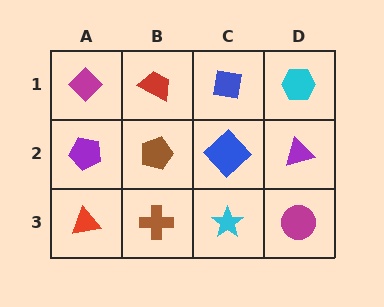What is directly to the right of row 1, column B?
A blue square.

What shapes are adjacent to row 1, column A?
A purple pentagon (row 2, column A), a red trapezoid (row 1, column B).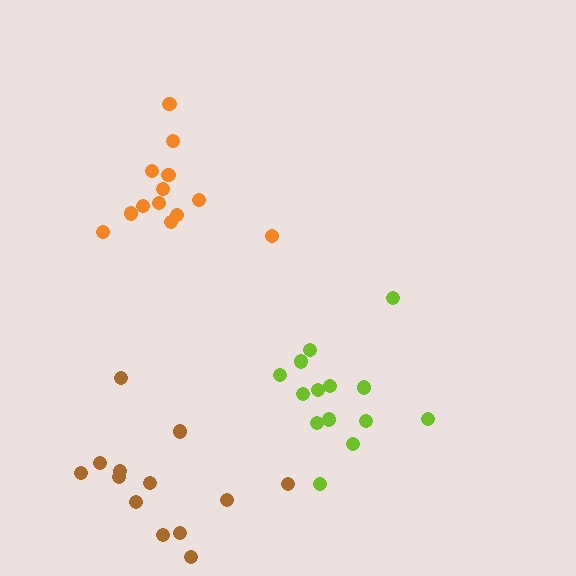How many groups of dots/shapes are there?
There are 3 groups.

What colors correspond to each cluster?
The clusters are colored: lime, orange, brown.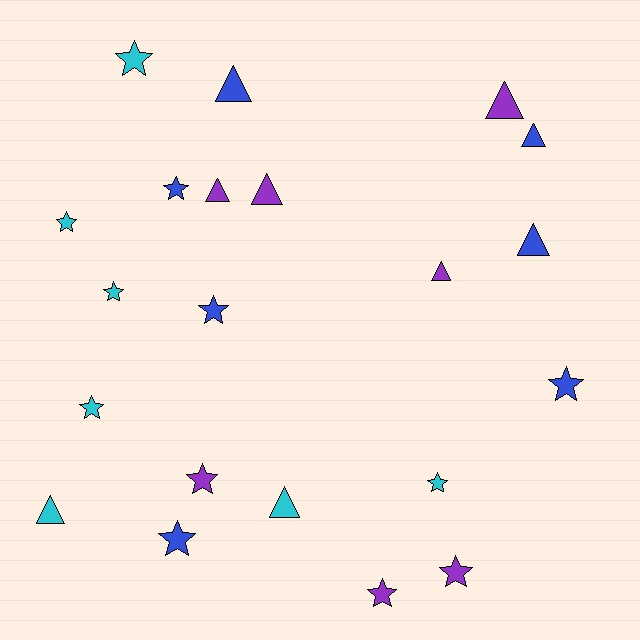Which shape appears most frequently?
Star, with 12 objects.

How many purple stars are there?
There are 3 purple stars.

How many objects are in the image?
There are 21 objects.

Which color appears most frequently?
Purple, with 7 objects.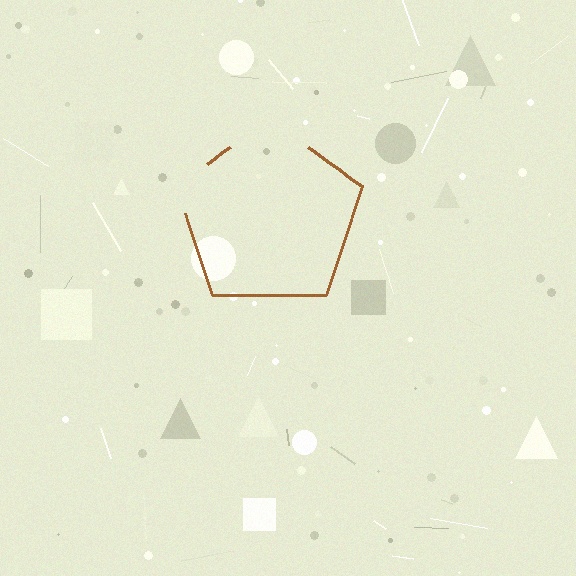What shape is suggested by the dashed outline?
The dashed outline suggests a pentagon.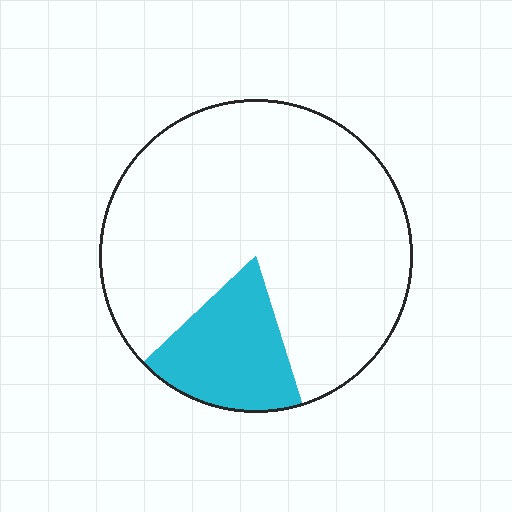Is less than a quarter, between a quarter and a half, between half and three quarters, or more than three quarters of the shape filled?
Less than a quarter.